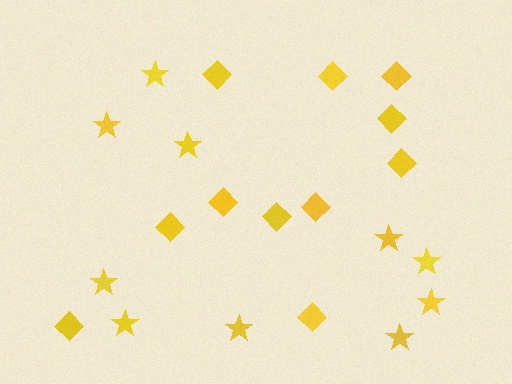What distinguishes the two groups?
There are 2 groups: one group of stars (10) and one group of diamonds (11).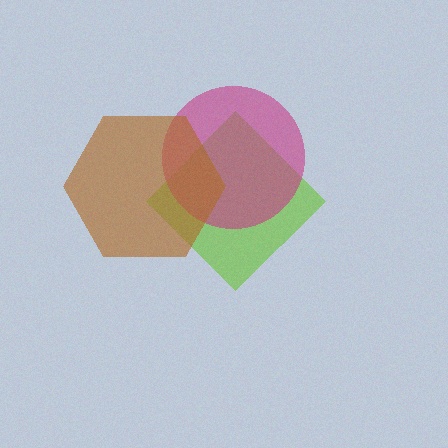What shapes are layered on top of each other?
The layered shapes are: a lime diamond, a magenta circle, a brown hexagon.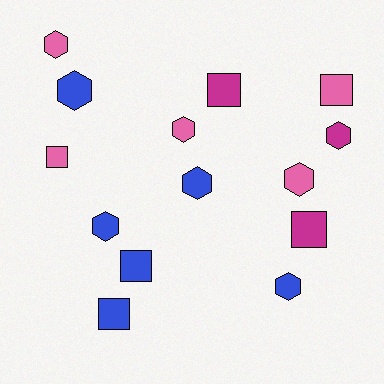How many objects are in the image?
There are 14 objects.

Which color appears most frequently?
Blue, with 6 objects.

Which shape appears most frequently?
Hexagon, with 8 objects.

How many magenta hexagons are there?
There is 1 magenta hexagon.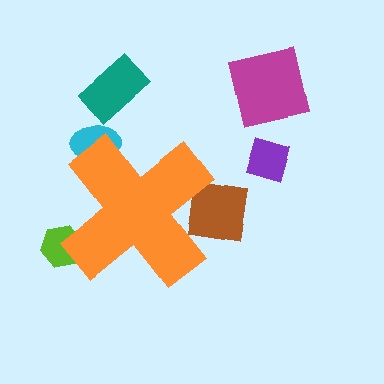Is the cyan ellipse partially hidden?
Yes, the cyan ellipse is partially hidden behind the orange cross.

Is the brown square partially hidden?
Yes, the brown square is partially hidden behind the orange cross.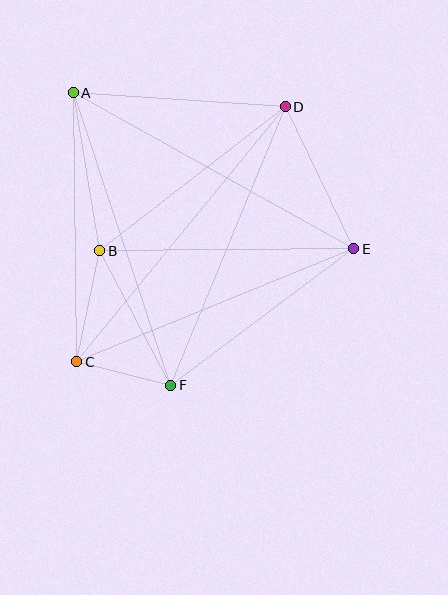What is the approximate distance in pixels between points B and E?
The distance between B and E is approximately 254 pixels.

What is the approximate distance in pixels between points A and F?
The distance between A and F is approximately 308 pixels.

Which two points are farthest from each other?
Points C and D are farthest from each other.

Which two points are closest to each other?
Points C and F are closest to each other.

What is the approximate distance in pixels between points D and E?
The distance between D and E is approximately 158 pixels.